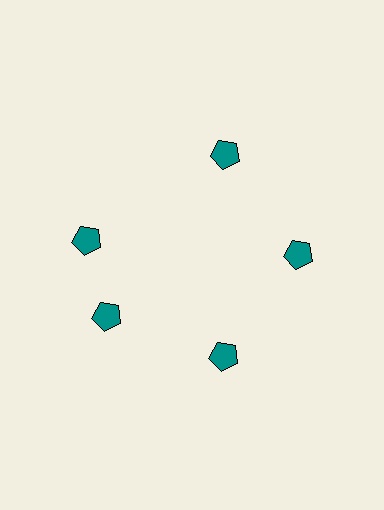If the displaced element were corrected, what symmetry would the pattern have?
It would have 5-fold rotational symmetry — the pattern would map onto itself every 72 degrees.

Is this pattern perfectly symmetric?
No. The 5 teal pentagons are arranged in a ring, but one element near the 10 o'clock position is rotated out of alignment along the ring, breaking the 5-fold rotational symmetry.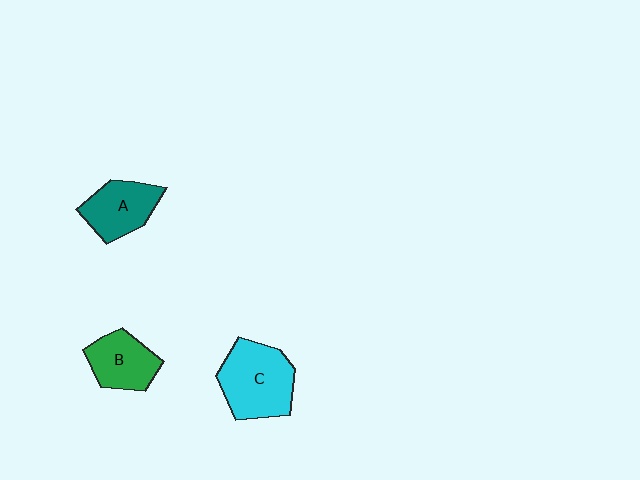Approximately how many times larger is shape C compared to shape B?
Approximately 1.5 times.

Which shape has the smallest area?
Shape B (green).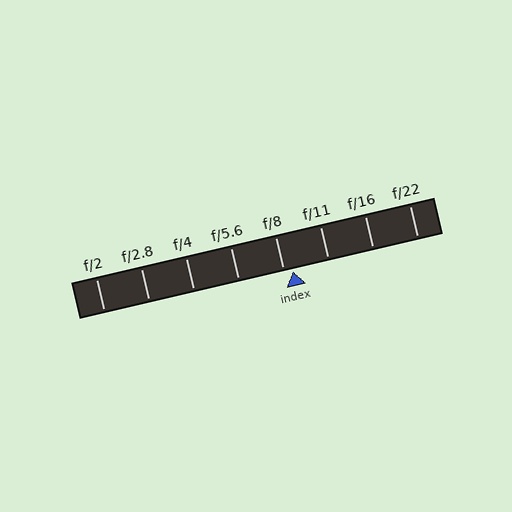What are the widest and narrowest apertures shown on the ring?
The widest aperture shown is f/2 and the narrowest is f/22.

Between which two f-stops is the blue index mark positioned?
The index mark is between f/8 and f/11.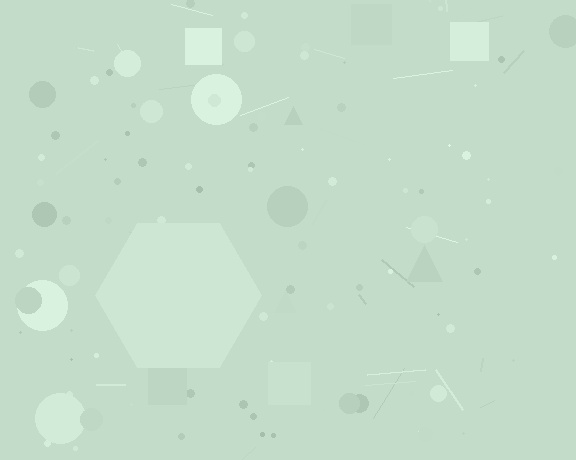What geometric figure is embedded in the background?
A hexagon is embedded in the background.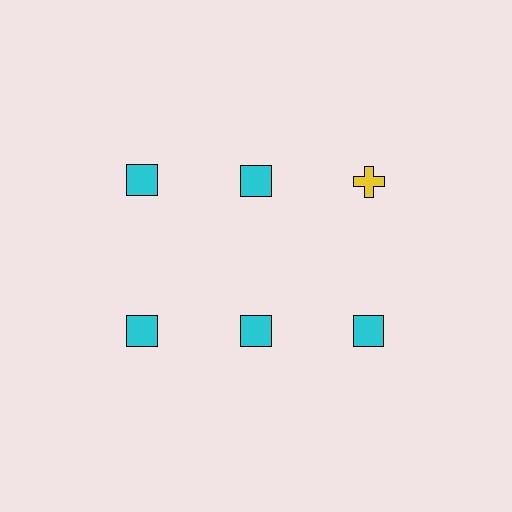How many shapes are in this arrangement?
There are 6 shapes arranged in a grid pattern.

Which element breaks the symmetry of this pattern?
The yellow cross in the top row, center column breaks the symmetry. All other shapes are cyan squares.